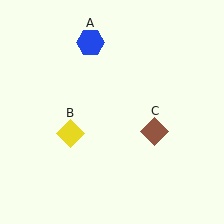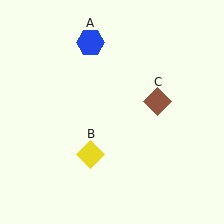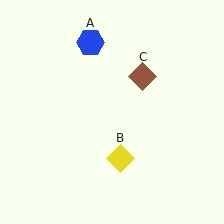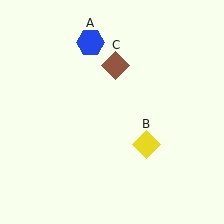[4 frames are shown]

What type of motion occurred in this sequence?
The yellow diamond (object B), brown diamond (object C) rotated counterclockwise around the center of the scene.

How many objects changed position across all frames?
2 objects changed position: yellow diamond (object B), brown diamond (object C).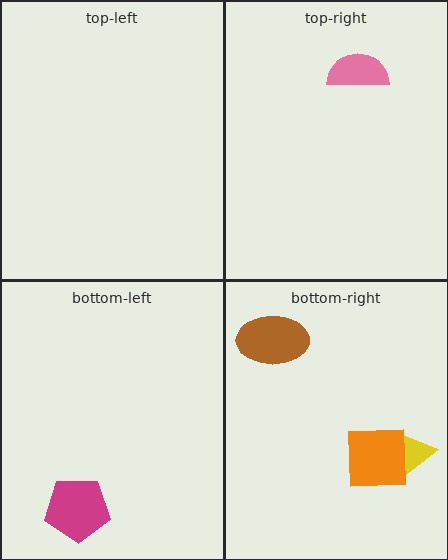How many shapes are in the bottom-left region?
1.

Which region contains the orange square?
The bottom-right region.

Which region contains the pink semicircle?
The top-right region.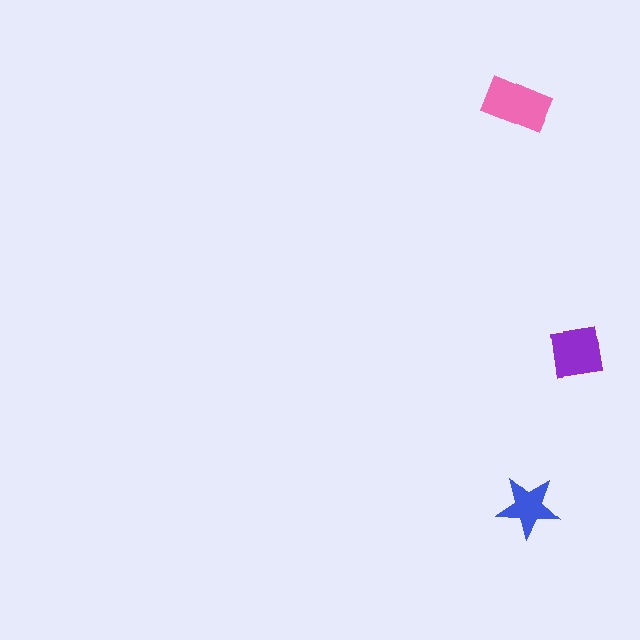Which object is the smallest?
The blue star.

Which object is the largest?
The pink rectangle.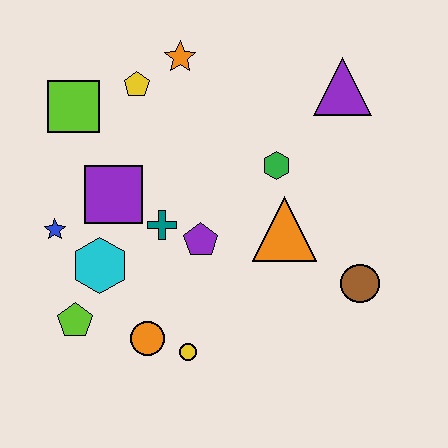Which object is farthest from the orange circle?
The purple triangle is farthest from the orange circle.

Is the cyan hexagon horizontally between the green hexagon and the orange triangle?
No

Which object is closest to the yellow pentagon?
The orange star is closest to the yellow pentagon.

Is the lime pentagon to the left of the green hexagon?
Yes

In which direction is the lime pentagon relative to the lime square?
The lime pentagon is below the lime square.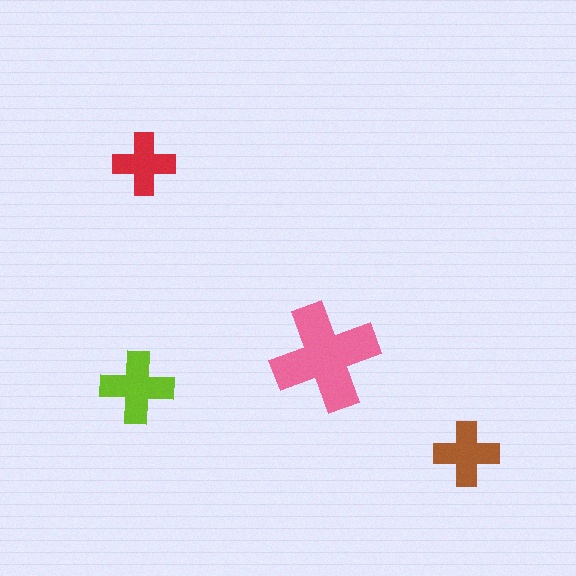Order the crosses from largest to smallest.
the pink one, the lime one, the brown one, the red one.